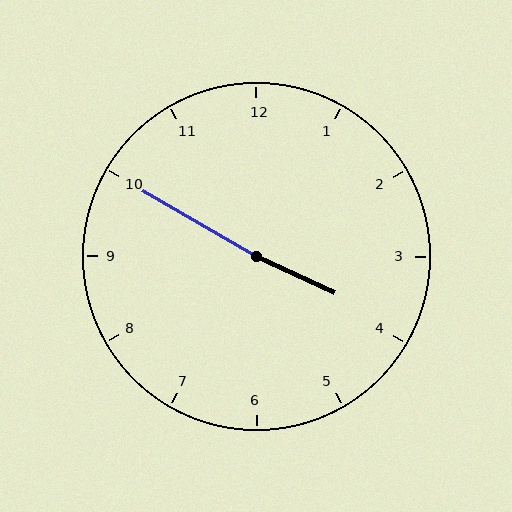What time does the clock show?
3:50.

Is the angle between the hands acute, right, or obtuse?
It is obtuse.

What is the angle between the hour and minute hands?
Approximately 175 degrees.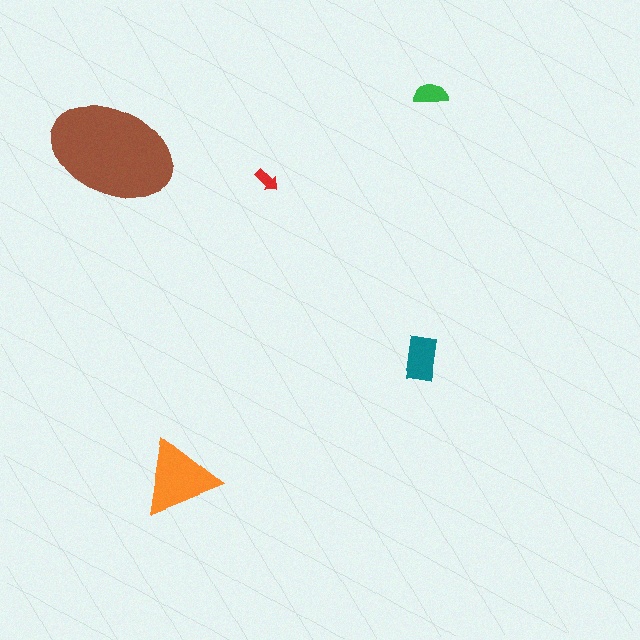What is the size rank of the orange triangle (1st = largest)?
2nd.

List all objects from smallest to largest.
The red arrow, the green semicircle, the teal rectangle, the orange triangle, the brown ellipse.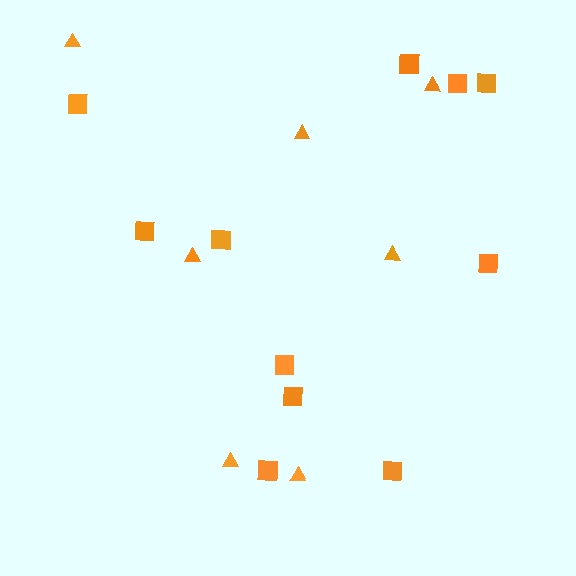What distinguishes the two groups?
There are 2 groups: one group of triangles (7) and one group of squares (11).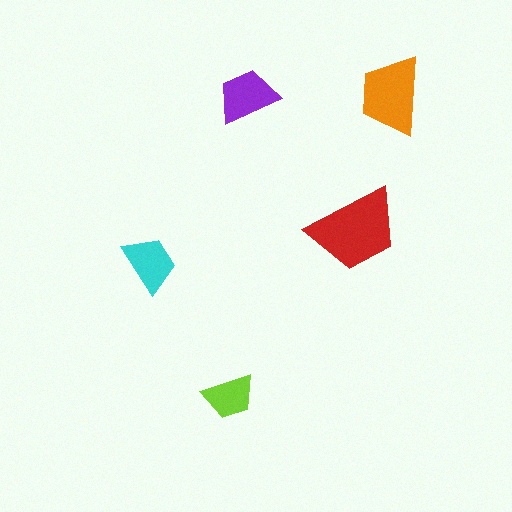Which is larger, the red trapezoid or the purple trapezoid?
The red one.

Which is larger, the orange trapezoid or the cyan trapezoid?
The orange one.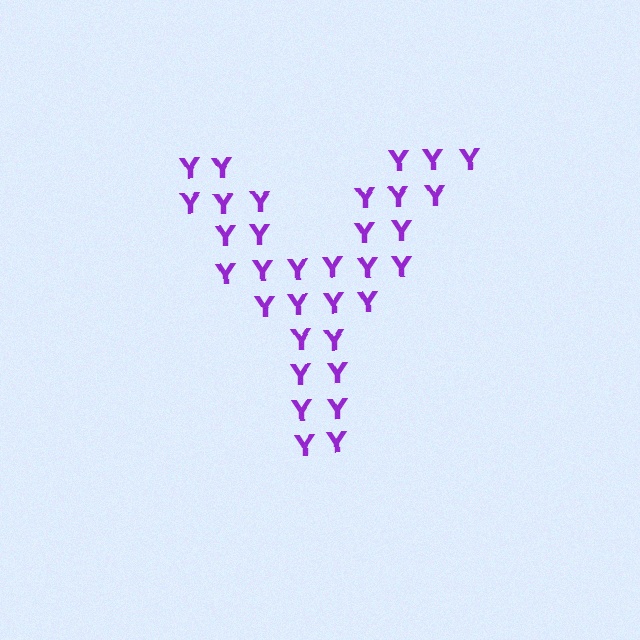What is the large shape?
The large shape is the letter Y.